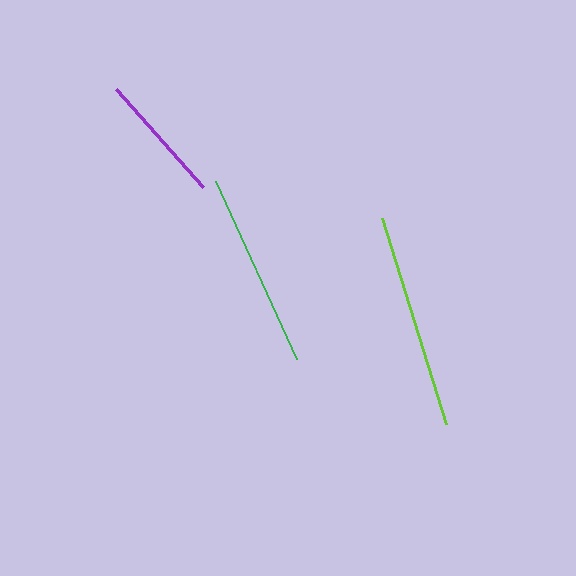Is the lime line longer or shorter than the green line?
The lime line is longer than the green line.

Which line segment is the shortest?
The purple line is the shortest at approximately 131 pixels.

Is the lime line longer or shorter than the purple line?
The lime line is longer than the purple line.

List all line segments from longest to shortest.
From longest to shortest: lime, green, purple.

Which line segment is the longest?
The lime line is the longest at approximately 215 pixels.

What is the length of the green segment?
The green segment is approximately 196 pixels long.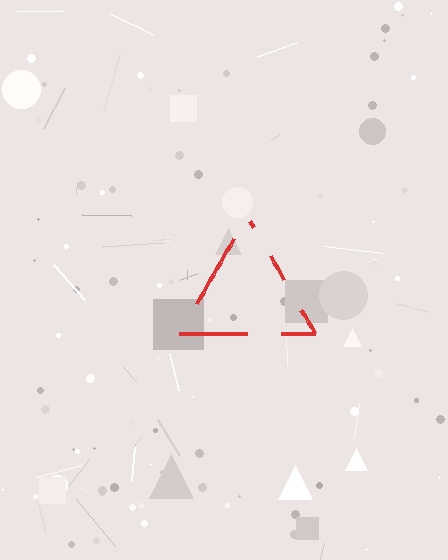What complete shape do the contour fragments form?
The contour fragments form a triangle.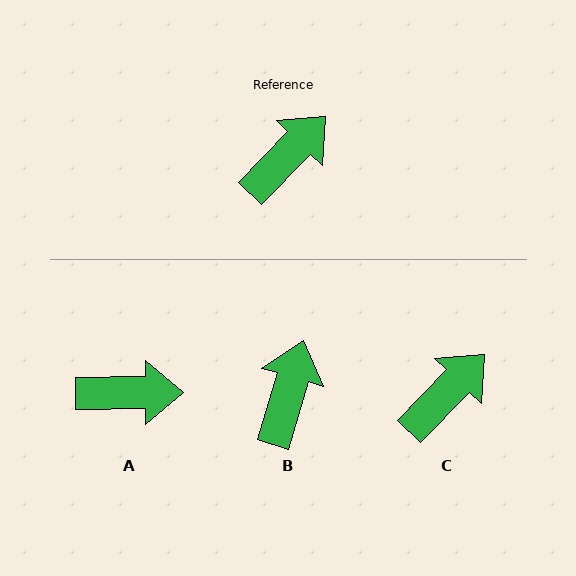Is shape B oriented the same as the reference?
No, it is off by about 28 degrees.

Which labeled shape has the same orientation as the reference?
C.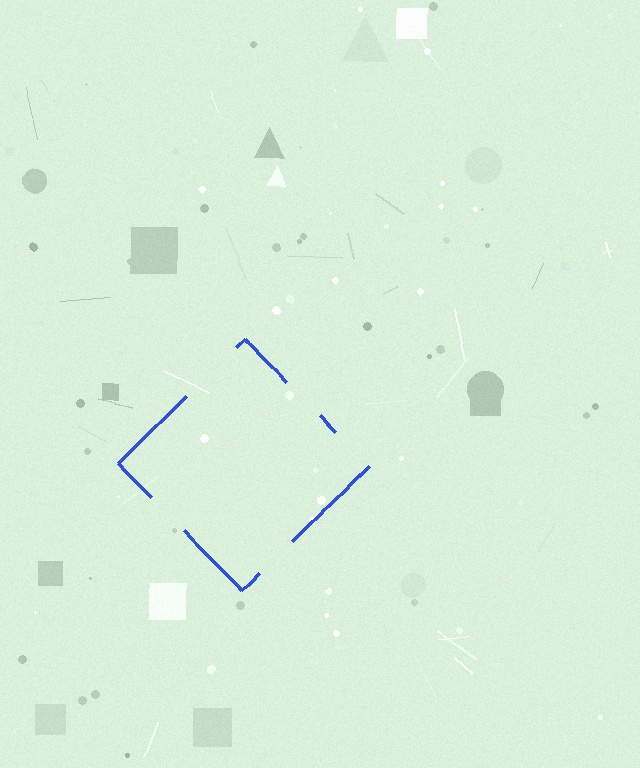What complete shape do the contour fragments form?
The contour fragments form a diamond.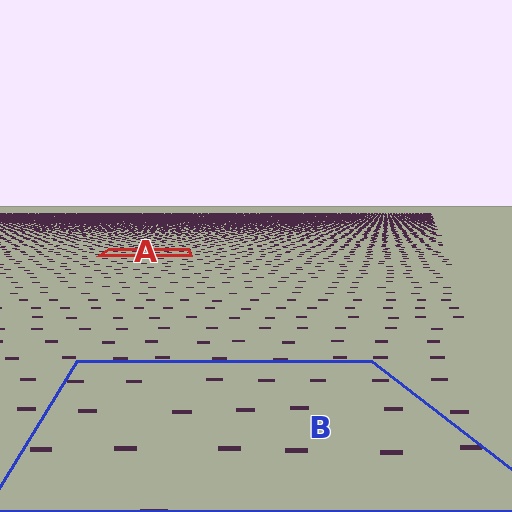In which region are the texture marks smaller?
The texture marks are smaller in region A, because it is farther away.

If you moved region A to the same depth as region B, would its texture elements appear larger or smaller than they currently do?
They would appear larger. At a closer depth, the same texture elements are projected at a bigger on-screen size.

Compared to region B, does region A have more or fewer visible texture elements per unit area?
Region A has more texture elements per unit area — they are packed more densely because it is farther away.